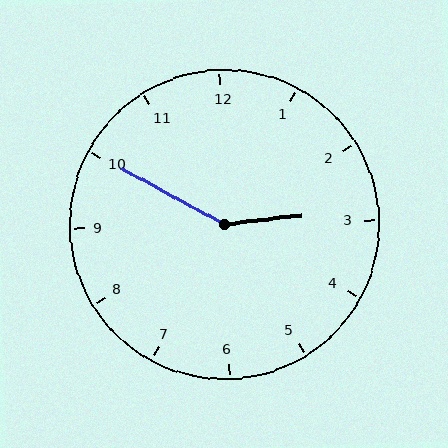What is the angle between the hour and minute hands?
Approximately 145 degrees.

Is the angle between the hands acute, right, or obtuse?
It is obtuse.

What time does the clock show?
2:50.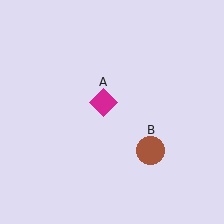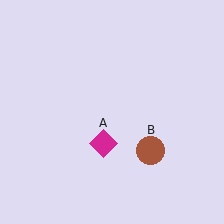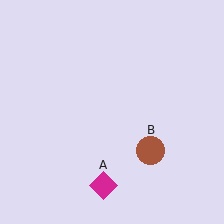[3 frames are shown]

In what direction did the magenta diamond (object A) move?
The magenta diamond (object A) moved down.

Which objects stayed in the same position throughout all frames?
Brown circle (object B) remained stationary.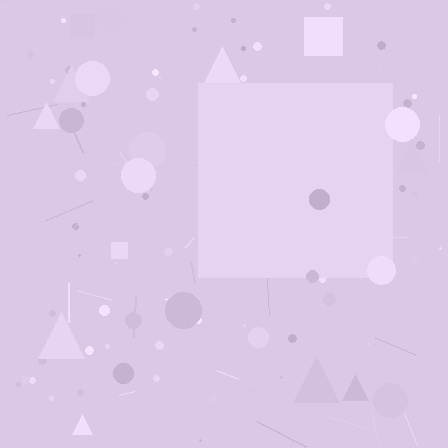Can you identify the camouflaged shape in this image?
The camouflaged shape is a square.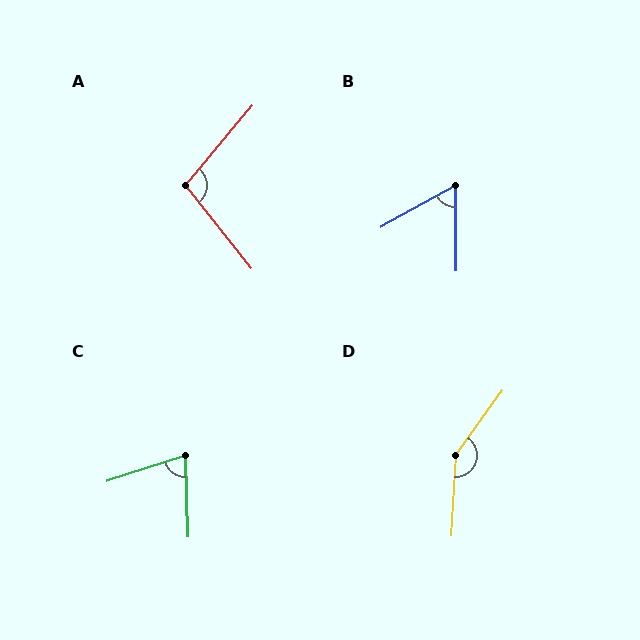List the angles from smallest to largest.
B (61°), C (74°), A (101°), D (147°).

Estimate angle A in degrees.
Approximately 101 degrees.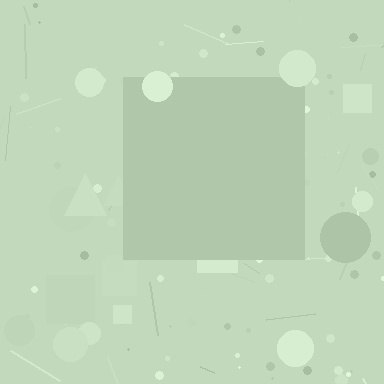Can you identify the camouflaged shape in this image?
The camouflaged shape is a square.